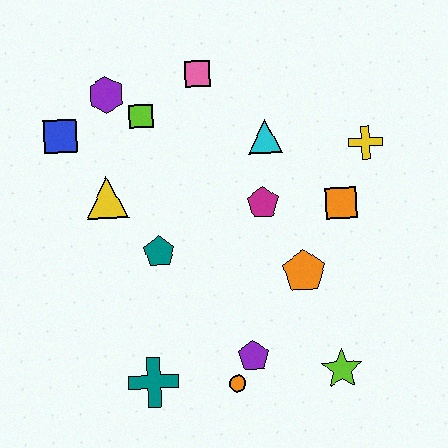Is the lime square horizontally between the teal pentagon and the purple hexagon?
Yes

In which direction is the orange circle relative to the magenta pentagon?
The orange circle is below the magenta pentagon.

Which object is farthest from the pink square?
The lime star is farthest from the pink square.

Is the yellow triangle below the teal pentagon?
No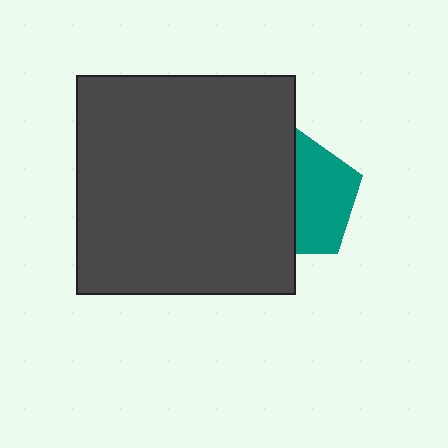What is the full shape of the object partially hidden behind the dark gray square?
The partially hidden object is a teal pentagon.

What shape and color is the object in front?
The object in front is a dark gray square.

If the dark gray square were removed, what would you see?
You would see the complete teal pentagon.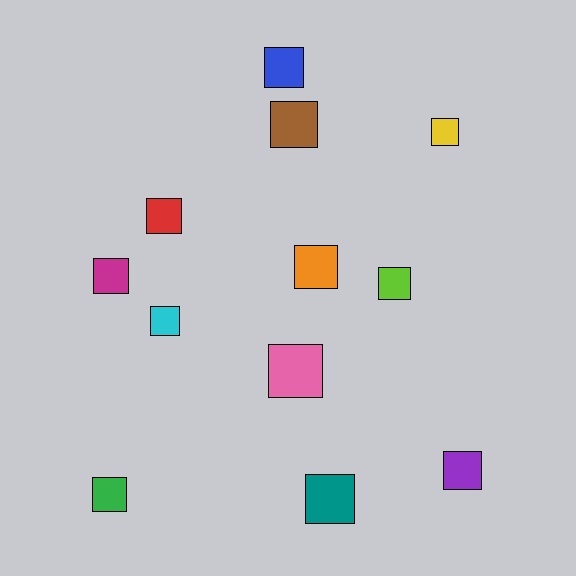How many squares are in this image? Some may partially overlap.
There are 12 squares.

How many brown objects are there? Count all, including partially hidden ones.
There is 1 brown object.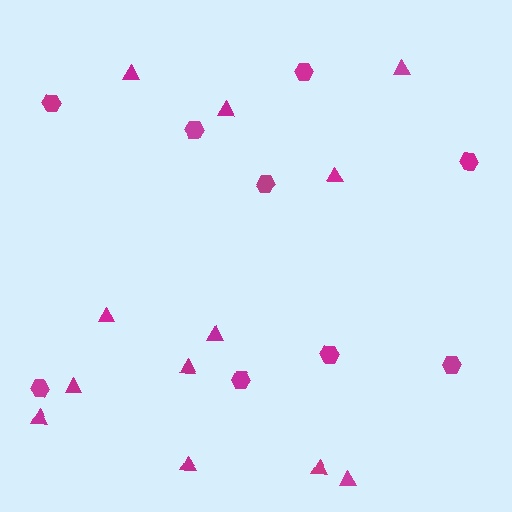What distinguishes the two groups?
There are 2 groups: one group of triangles (12) and one group of hexagons (9).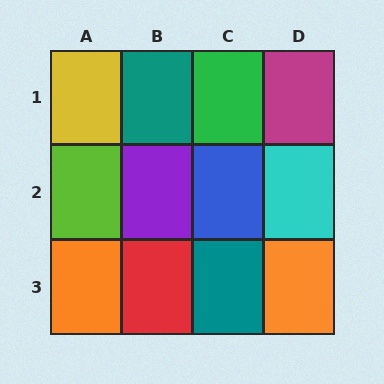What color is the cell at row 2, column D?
Cyan.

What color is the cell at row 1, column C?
Green.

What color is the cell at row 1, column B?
Teal.